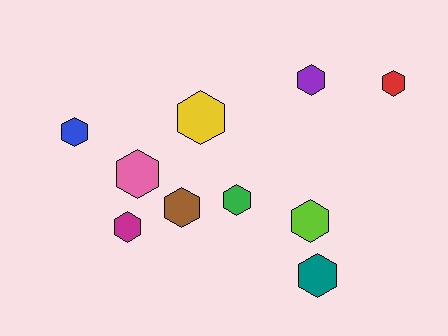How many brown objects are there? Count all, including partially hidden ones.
There is 1 brown object.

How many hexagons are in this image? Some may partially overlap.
There are 10 hexagons.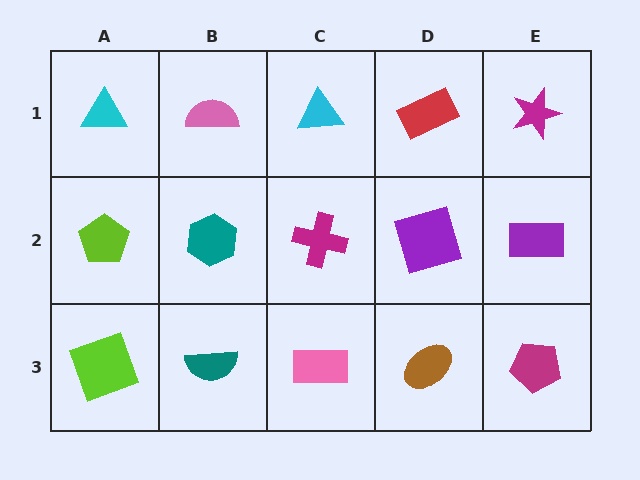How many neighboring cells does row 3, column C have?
3.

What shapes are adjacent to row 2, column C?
A cyan triangle (row 1, column C), a pink rectangle (row 3, column C), a teal hexagon (row 2, column B), a purple square (row 2, column D).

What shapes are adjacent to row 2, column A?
A cyan triangle (row 1, column A), a lime square (row 3, column A), a teal hexagon (row 2, column B).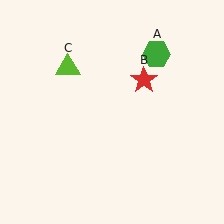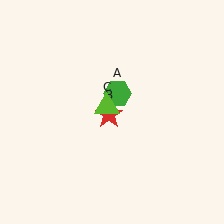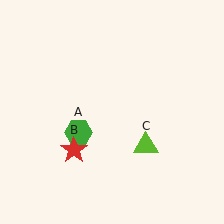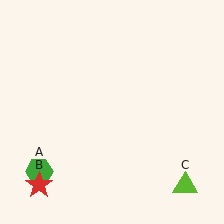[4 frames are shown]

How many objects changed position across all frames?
3 objects changed position: green hexagon (object A), red star (object B), lime triangle (object C).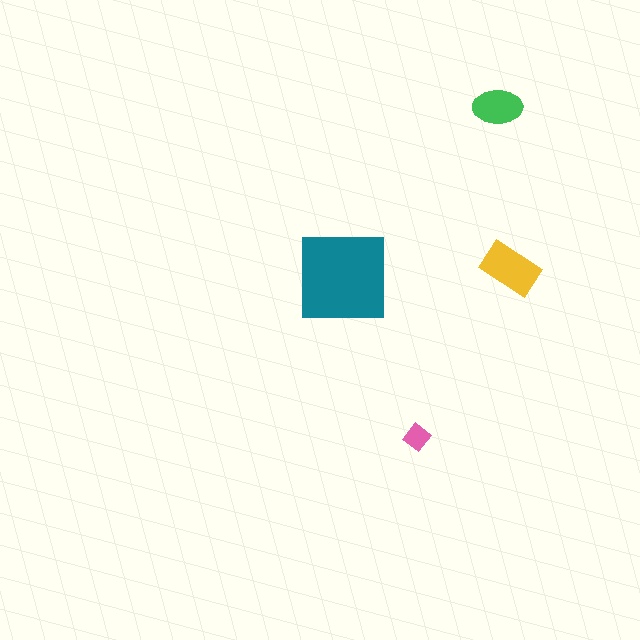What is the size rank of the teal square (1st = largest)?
1st.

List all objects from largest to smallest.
The teal square, the yellow rectangle, the green ellipse, the pink diamond.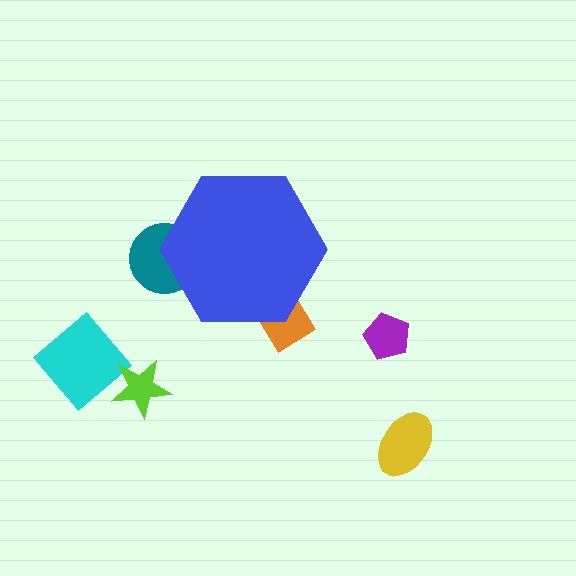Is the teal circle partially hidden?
Yes, the teal circle is partially hidden behind the blue hexagon.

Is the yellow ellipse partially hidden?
No, the yellow ellipse is fully visible.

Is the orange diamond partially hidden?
Yes, the orange diamond is partially hidden behind the blue hexagon.